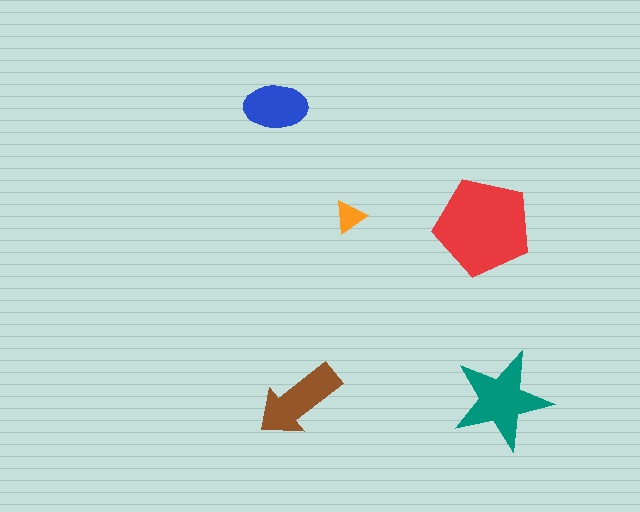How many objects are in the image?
There are 5 objects in the image.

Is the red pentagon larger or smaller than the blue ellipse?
Larger.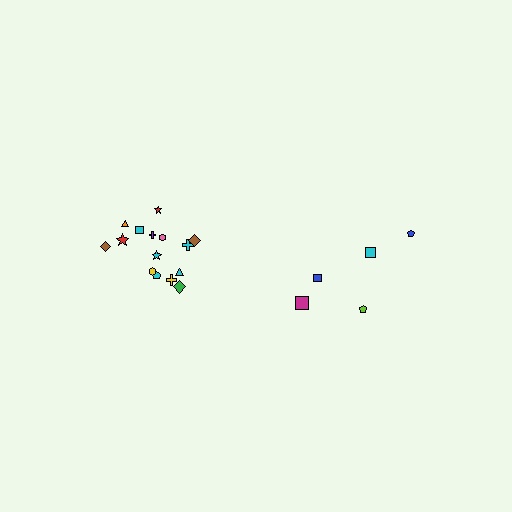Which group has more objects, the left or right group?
The left group.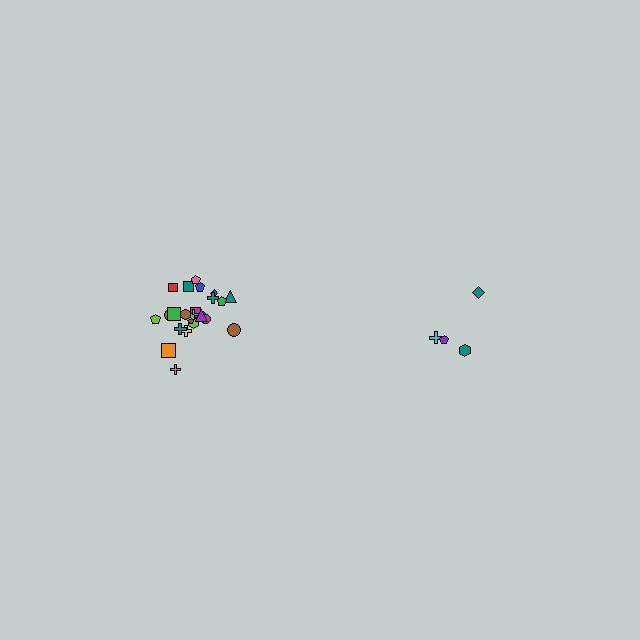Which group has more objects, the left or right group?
The left group.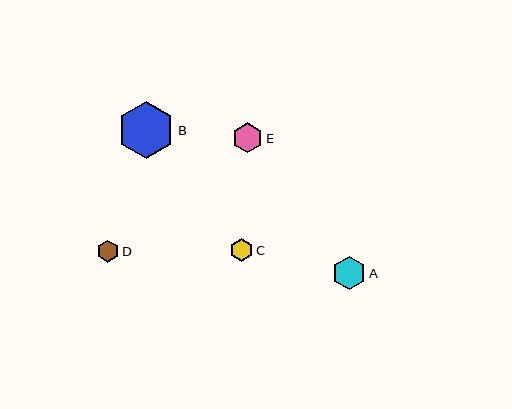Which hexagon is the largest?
Hexagon B is the largest with a size of approximately 57 pixels.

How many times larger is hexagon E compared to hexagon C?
Hexagon E is approximately 1.4 times the size of hexagon C.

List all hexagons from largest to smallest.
From largest to smallest: B, A, E, C, D.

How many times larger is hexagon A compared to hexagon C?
Hexagon A is approximately 1.5 times the size of hexagon C.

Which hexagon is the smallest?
Hexagon D is the smallest with a size of approximately 22 pixels.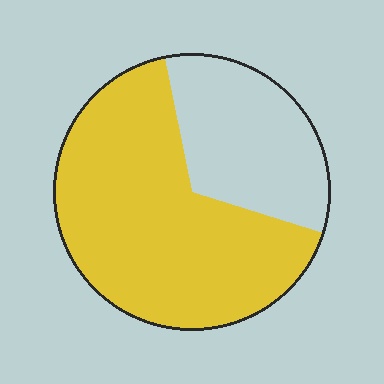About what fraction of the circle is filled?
About two thirds (2/3).